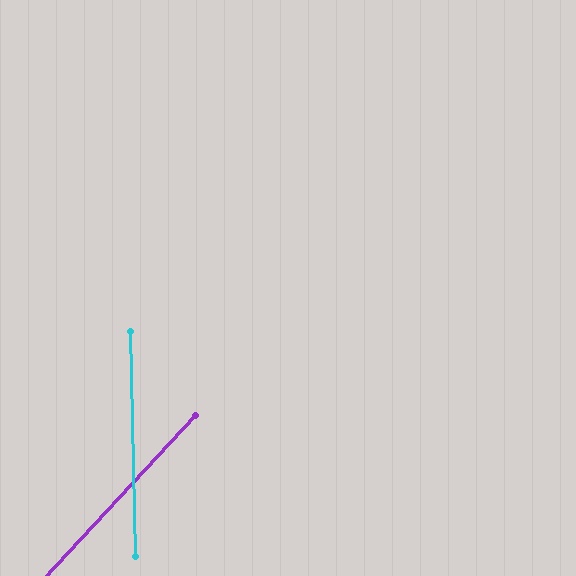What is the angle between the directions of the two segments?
Approximately 44 degrees.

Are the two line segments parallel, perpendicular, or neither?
Neither parallel nor perpendicular — they differ by about 44°.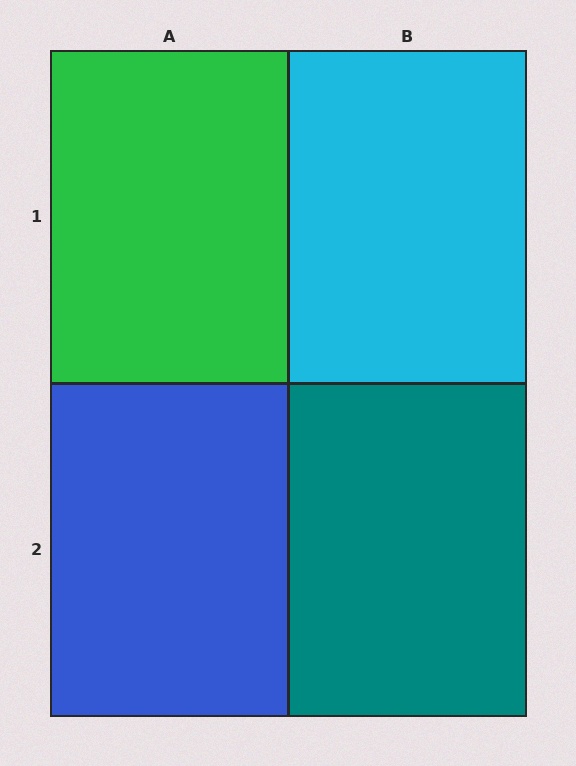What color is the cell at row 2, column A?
Blue.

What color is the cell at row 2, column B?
Teal.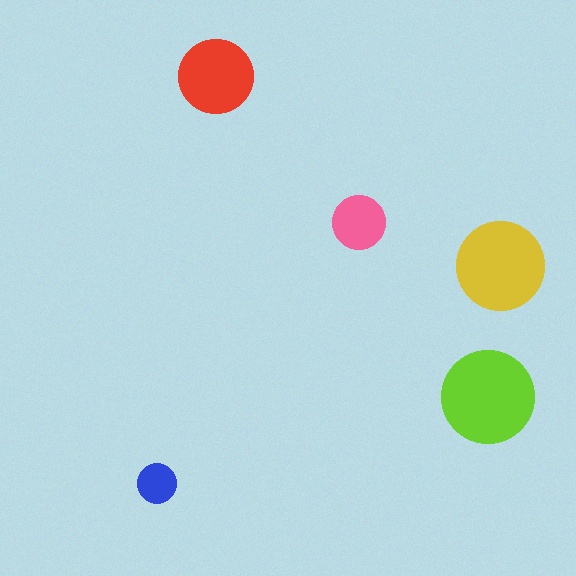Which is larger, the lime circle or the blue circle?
The lime one.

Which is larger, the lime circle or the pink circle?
The lime one.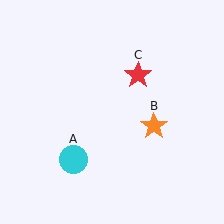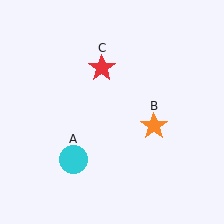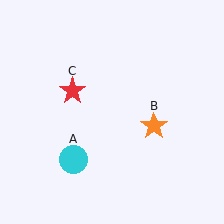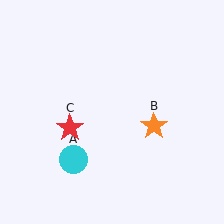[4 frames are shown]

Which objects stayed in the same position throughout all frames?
Cyan circle (object A) and orange star (object B) remained stationary.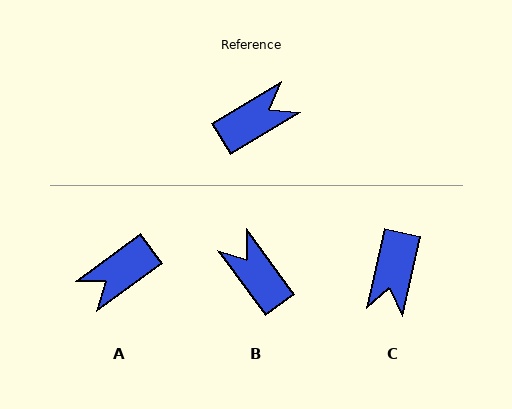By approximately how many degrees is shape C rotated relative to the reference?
Approximately 134 degrees clockwise.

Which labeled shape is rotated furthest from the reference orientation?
A, about 175 degrees away.